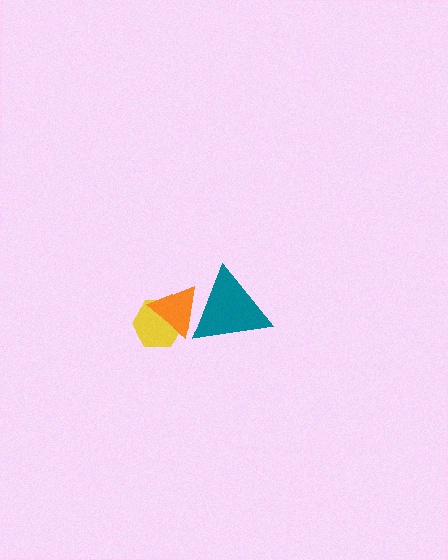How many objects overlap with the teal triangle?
1 object overlaps with the teal triangle.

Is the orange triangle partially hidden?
No, no other shape covers it.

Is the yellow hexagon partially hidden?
Yes, it is partially covered by another shape.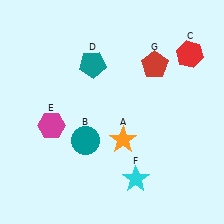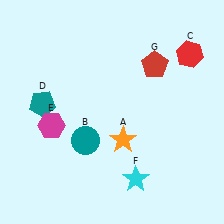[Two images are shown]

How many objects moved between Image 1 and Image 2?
1 object moved between the two images.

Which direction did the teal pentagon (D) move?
The teal pentagon (D) moved left.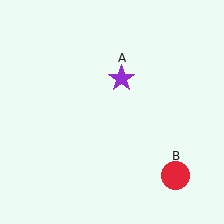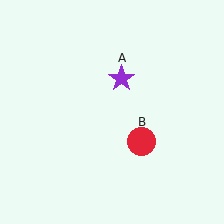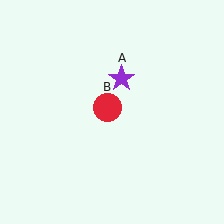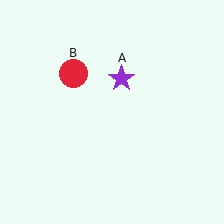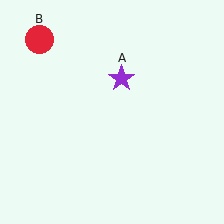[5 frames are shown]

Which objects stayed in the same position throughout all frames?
Purple star (object A) remained stationary.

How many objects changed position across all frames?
1 object changed position: red circle (object B).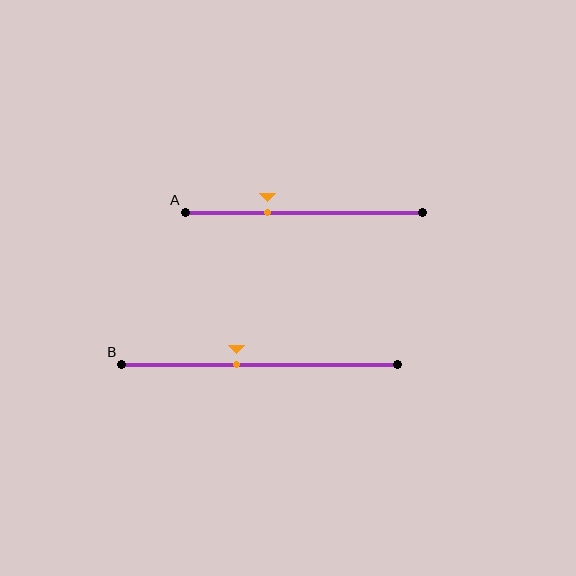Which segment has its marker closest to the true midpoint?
Segment B has its marker closest to the true midpoint.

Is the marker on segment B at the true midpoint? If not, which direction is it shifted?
No, the marker on segment B is shifted to the left by about 8% of the segment length.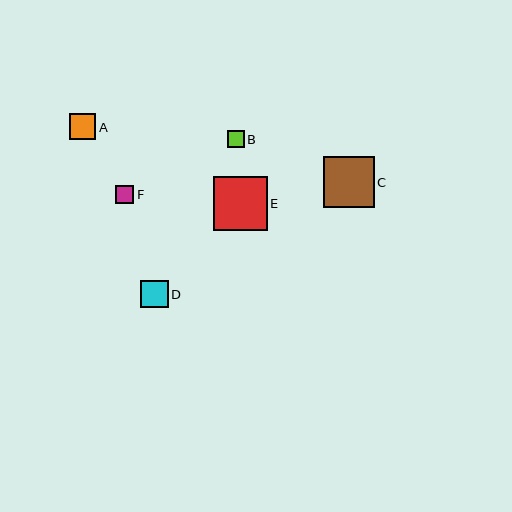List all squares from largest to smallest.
From largest to smallest: E, C, D, A, F, B.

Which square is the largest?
Square E is the largest with a size of approximately 54 pixels.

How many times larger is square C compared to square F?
Square C is approximately 2.8 times the size of square F.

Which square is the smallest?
Square B is the smallest with a size of approximately 17 pixels.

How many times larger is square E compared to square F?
Square E is approximately 3.0 times the size of square F.